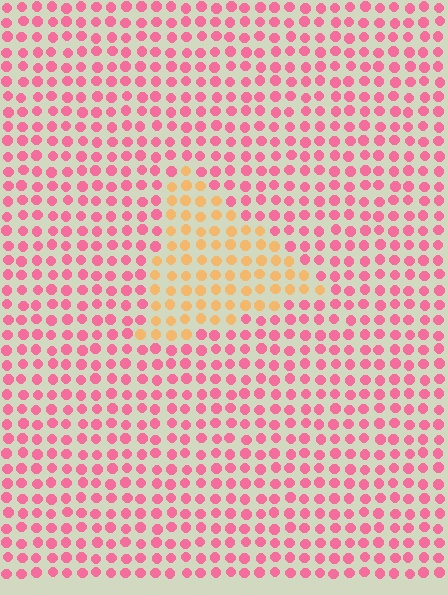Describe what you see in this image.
The image is filled with small pink elements in a uniform arrangement. A triangle-shaped region is visible where the elements are tinted to a slightly different hue, forming a subtle color boundary.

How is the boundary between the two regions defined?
The boundary is defined purely by a slight shift in hue (about 54 degrees). Spacing, size, and orientation are identical on both sides.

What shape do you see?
I see a triangle.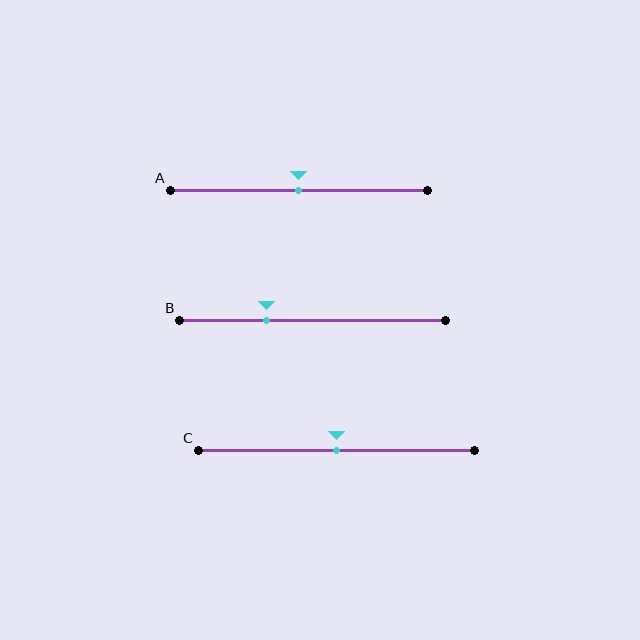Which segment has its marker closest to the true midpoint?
Segment A has its marker closest to the true midpoint.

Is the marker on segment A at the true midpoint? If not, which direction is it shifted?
Yes, the marker on segment A is at the true midpoint.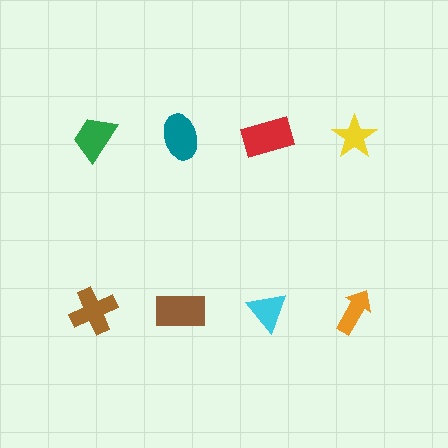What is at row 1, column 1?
A green trapezoid.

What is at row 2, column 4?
An orange arrow.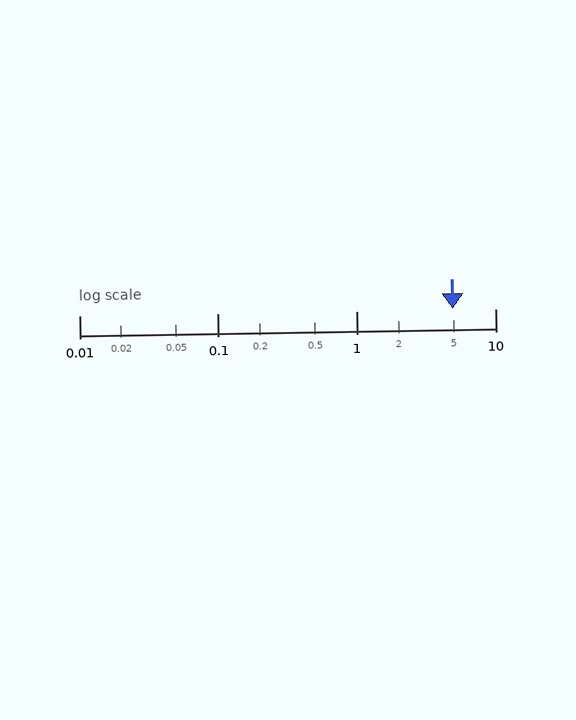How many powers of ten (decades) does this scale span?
The scale spans 3 decades, from 0.01 to 10.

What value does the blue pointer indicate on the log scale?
The pointer indicates approximately 4.9.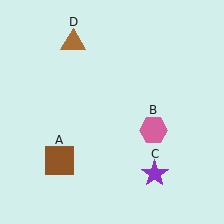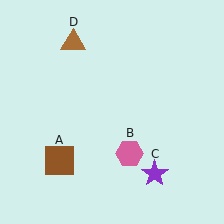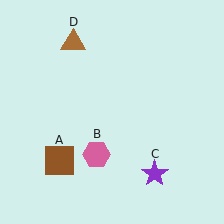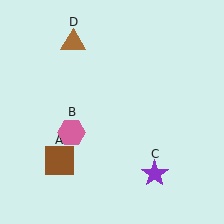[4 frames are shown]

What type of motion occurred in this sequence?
The pink hexagon (object B) rotated clockwise around the center of the scene.